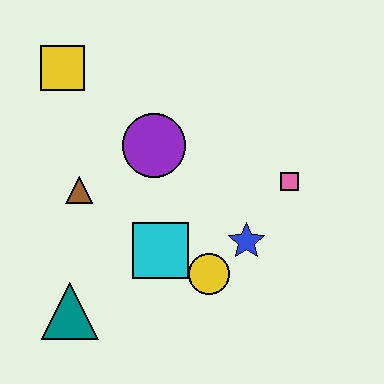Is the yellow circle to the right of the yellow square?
Yes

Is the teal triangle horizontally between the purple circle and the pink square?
No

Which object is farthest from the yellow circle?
The yellow square is farthest from the yellow circle.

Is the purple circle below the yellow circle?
No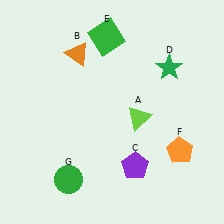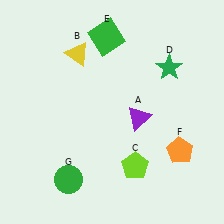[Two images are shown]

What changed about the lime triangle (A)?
In Image 1, A is lime. In Image 2, it changed to purple.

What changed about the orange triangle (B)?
In Image 1, B is orange. In Image 2, it changed to yellow.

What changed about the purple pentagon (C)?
In Image 1, C is purple. In Image 2, it changed to lime.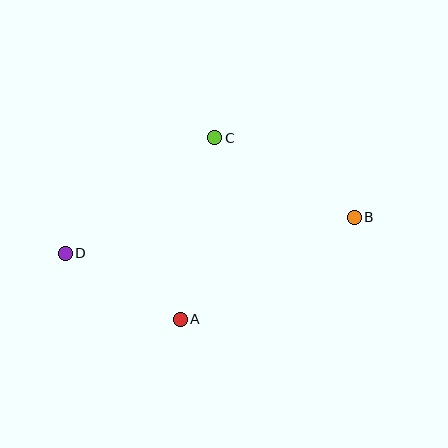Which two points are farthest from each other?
Points B and D are farthest from each other.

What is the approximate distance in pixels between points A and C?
The distance between A and C is approximately 185 pixels.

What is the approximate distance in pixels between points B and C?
The distance between B and C is approximately 161 pixels.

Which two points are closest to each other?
Points A and D are closest to each other.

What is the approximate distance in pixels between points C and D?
The distance between C and D is approximately 189 pixels.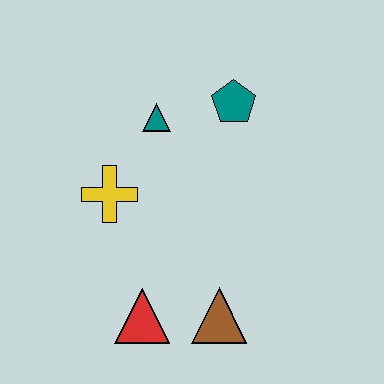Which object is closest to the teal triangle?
The teal pentagon is closest to the teal triangle.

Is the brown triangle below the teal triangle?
Yes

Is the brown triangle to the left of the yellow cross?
No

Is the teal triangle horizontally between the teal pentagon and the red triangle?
Yes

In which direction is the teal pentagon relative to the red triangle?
The teal pentagon is above the red triangle.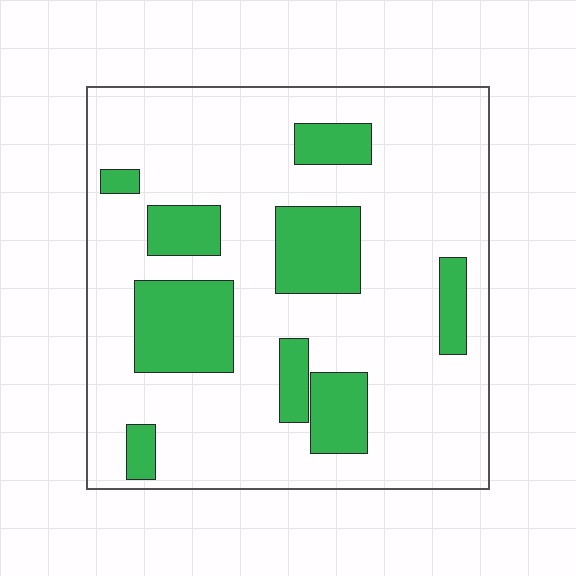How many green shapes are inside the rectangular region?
9.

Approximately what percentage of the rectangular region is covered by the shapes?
Approximately 20%.